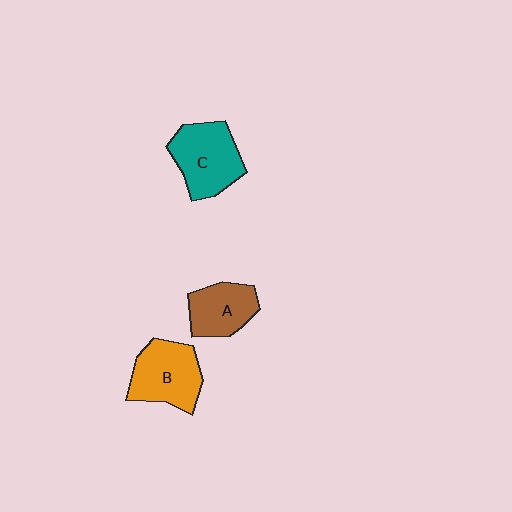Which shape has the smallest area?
Shape A (brown).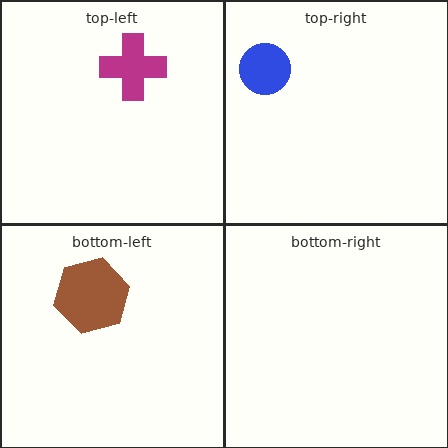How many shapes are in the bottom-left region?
1.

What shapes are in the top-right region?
The blue circle.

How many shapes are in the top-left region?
1.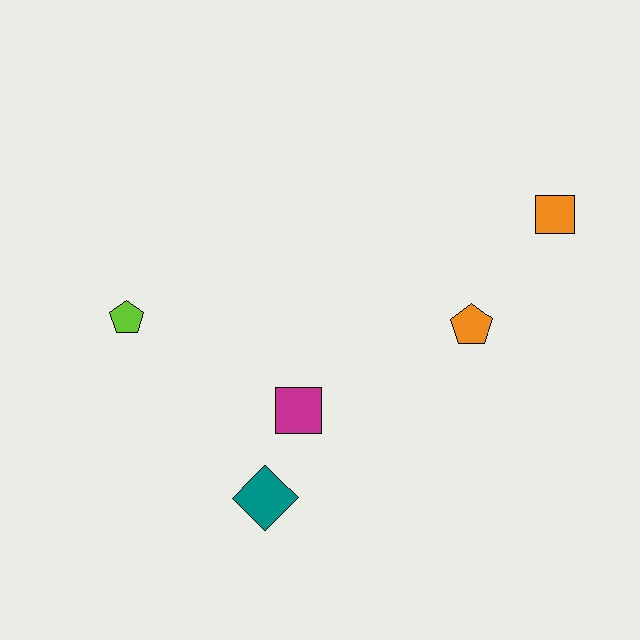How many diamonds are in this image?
There is 1 diamond.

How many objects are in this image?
There are 5 objects.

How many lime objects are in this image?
There is 1 lime object.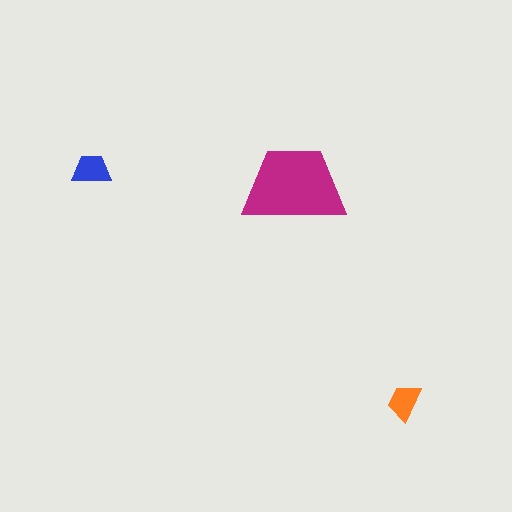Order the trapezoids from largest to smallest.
the magenta one, the blue one, the orange one.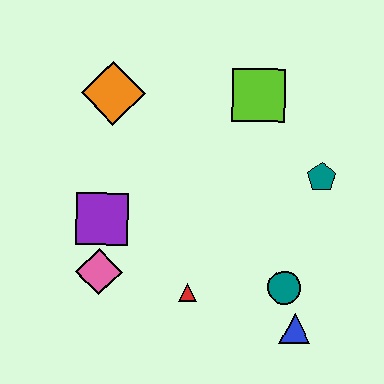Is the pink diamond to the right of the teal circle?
No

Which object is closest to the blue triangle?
The teal circle is closest to the blue triangle.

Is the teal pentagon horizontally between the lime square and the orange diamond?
No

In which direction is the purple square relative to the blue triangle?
The purple square is to the left of the blue triangle.